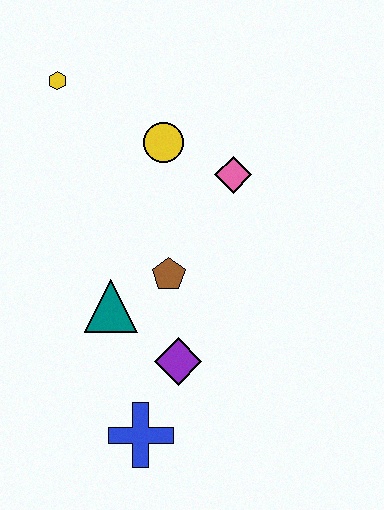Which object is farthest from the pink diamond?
The blue cross is farthest from the pink diamond.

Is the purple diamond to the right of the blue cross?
Yes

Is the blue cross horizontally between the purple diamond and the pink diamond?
No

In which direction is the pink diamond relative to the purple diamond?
The pink diamond is above the purple diamond.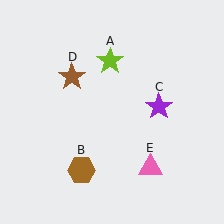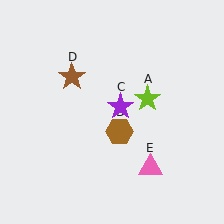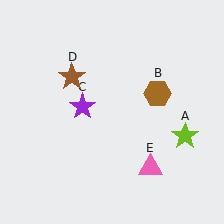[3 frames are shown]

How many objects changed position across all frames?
3 objects changed position: lime star (object A), brown hexagon (object B), purple star (object C).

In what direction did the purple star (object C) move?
The purple star (object C) moved left.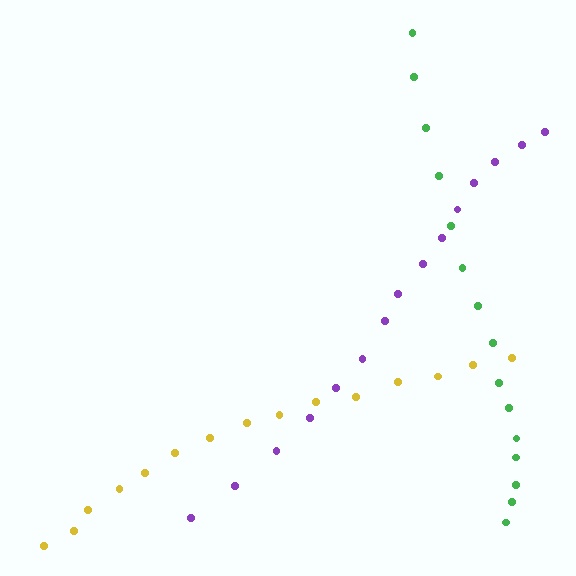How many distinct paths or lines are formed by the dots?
There are 3 distinct paths.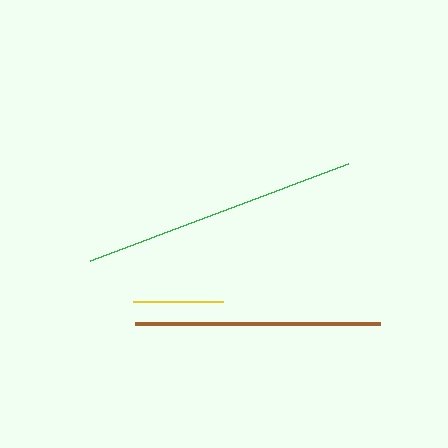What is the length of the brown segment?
The brown segment is approximately 246 pixels long.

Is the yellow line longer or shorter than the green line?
The green line is longer than the yellow line.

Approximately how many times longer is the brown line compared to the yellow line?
The brown line is approximately 2.7 times the length of the yellow line.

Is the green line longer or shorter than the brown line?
The green line is longer than the brown line.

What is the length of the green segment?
The green segment is approximately 276 pixels long.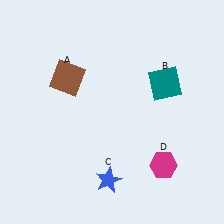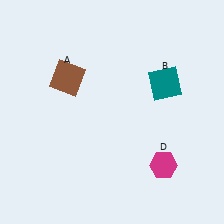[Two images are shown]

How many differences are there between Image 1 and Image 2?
There is 1 difference between the two images.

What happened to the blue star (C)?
The blue star (C) was removed in Image 2. It was in the bottom-left area of Image 1.